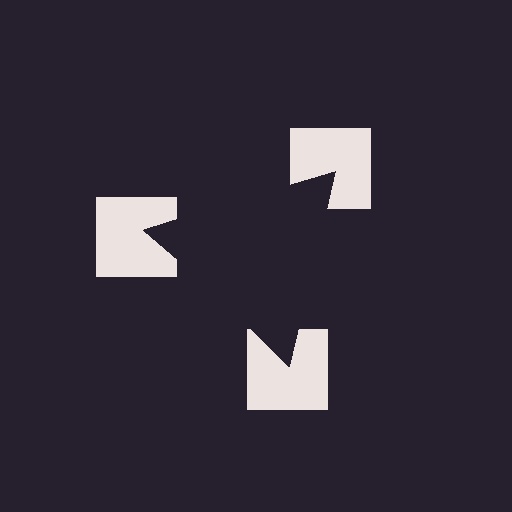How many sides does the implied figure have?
3 sides.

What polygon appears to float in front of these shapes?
An illusory triangle — its edges are inferred from the aligned wedge cuts in the notched squares, not physically drawn.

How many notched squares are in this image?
There are 3 — one at each vertex of the illusory triangle.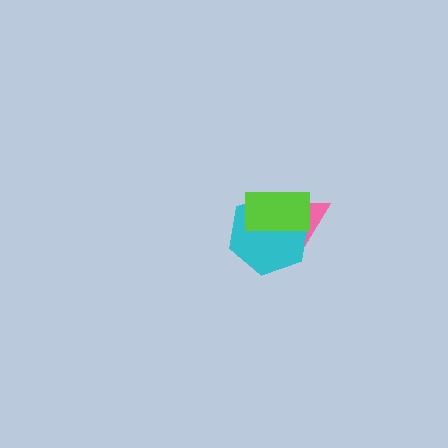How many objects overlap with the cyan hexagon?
2 objects overlap with the cyan hexagon.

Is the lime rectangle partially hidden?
No, no other shape covers it.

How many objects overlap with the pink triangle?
2 objects overlap with the pink triangle.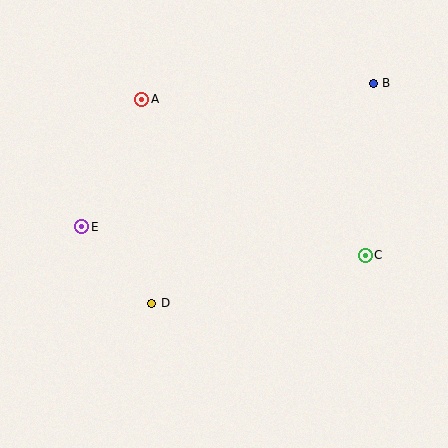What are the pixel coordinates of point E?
Point E is at (82, 227).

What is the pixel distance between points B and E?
The distance between B and E is 325 pixels.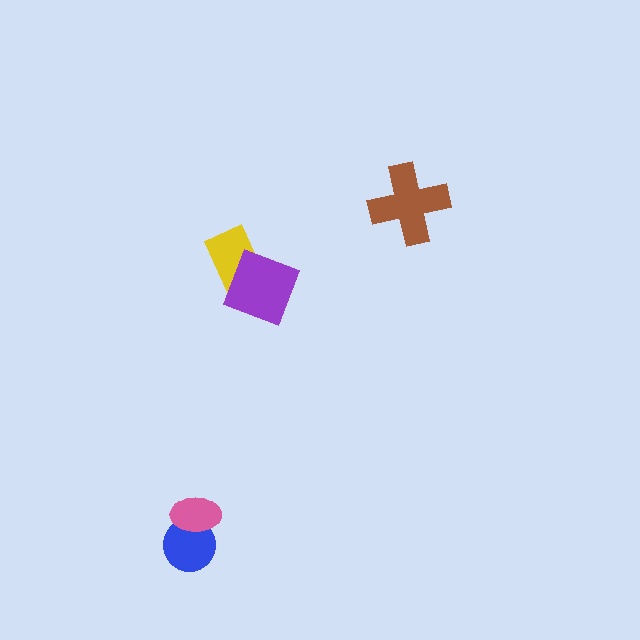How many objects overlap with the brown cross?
0 objects overlap with the brown cross.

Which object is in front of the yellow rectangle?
The purple diamond is in front of the yellow rectangle.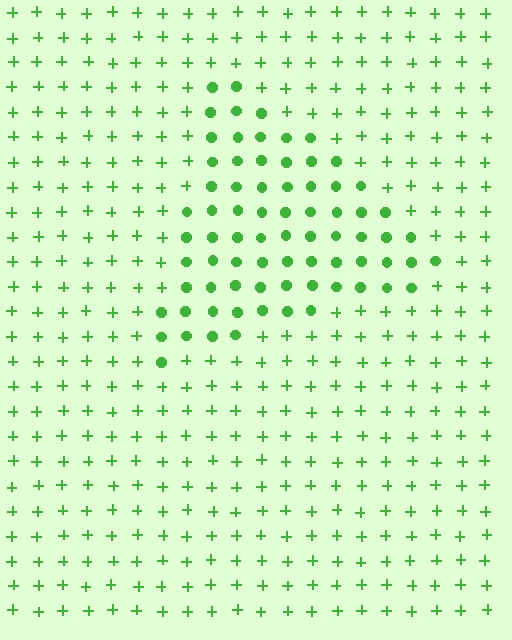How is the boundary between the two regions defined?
The boundary is defined by a change in element shape: circles inside vs. plus signs outside. All elements share the same color and spacing.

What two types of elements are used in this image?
The image uses circles inside the triangle region and plus signs outside it.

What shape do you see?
I see a triangle.